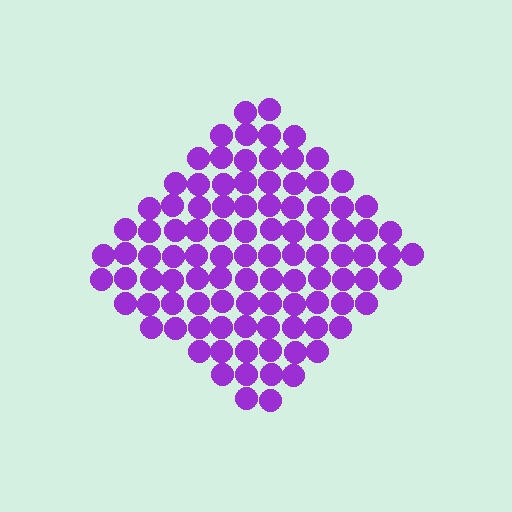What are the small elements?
The small elements are circles.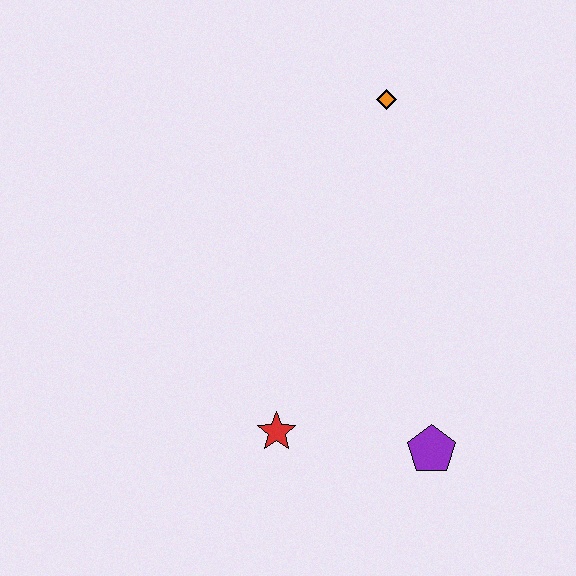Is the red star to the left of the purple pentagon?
Yes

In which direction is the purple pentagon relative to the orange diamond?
The purple pentagon is below the orange diamond.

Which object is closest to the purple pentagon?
The red star is closest to the purple pentagon.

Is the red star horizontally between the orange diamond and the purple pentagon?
No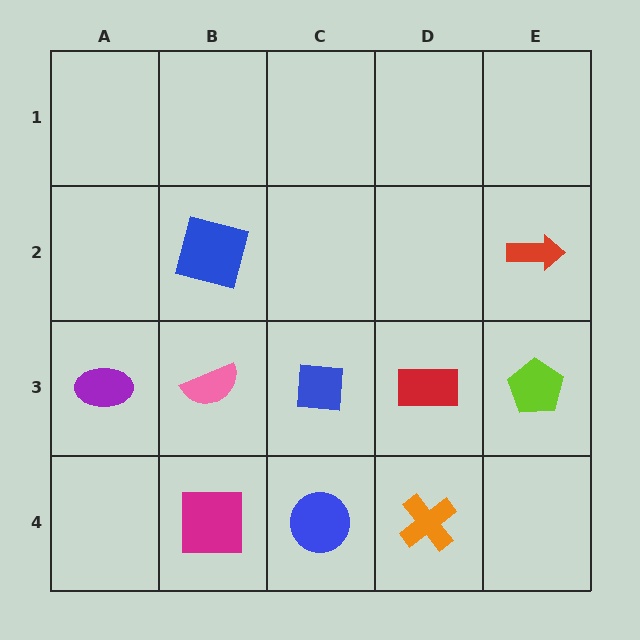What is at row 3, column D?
A red rectangle.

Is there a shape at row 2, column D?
No, that cell is empty.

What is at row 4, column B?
A magenta square.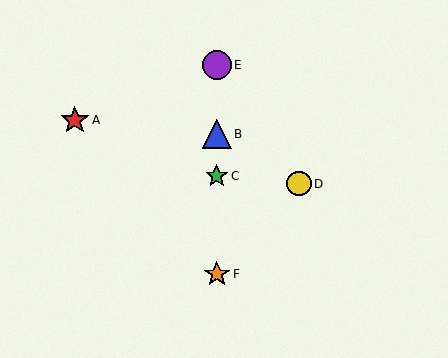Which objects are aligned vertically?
Objects B, C, E, F are aligned vertically.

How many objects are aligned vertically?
4 objects (B, C, E, F) are aligned vertically.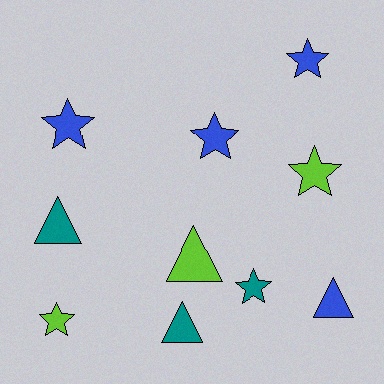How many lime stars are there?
There are 2 lime stars.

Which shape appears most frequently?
Star, with 6 objects.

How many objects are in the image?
There are 10 objects.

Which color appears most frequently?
Blue, with 4 objects.